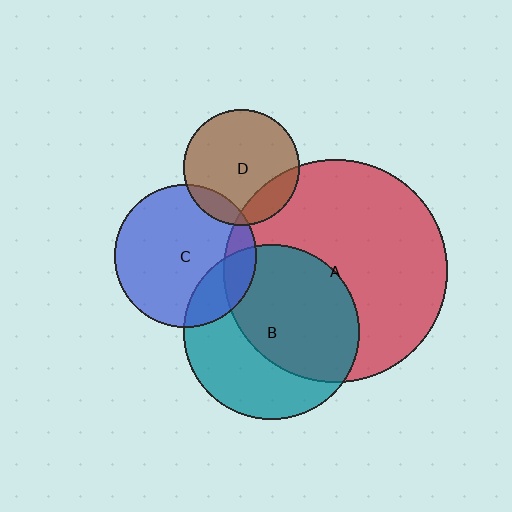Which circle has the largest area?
Circle A (red).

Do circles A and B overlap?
Yes.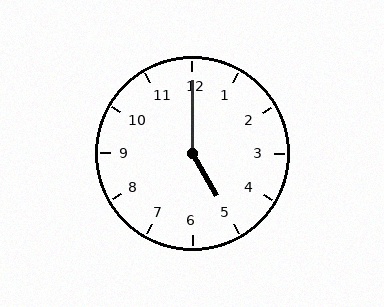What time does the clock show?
5:00.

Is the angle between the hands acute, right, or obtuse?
It is obtuse.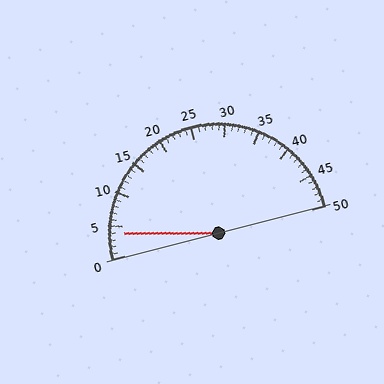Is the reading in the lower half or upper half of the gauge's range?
The reading is in the lower half of the range (0 to 50).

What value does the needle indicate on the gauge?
The needle indicates approximately 4.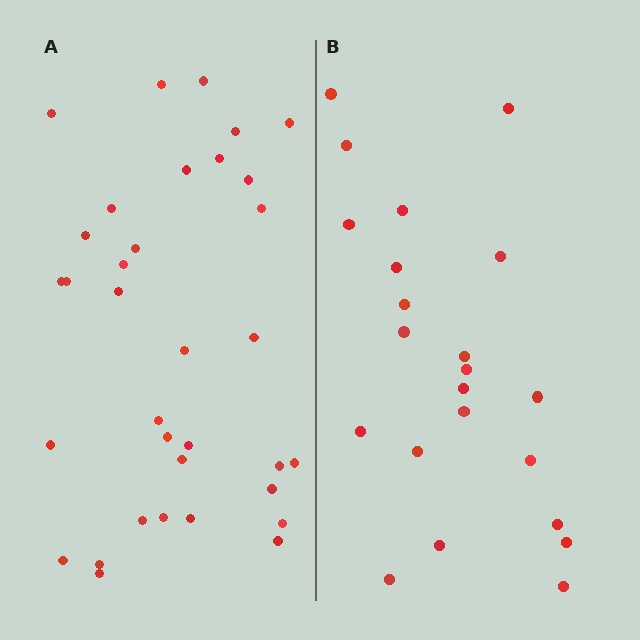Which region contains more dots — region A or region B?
Region A (the left region) has more dots.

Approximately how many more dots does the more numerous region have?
Region A has roughly 12 or so more dots than region B.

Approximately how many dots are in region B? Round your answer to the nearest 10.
About 20 dots. (The exact count is 22, which rounds to 20.)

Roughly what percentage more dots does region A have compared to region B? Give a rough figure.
About 55% more.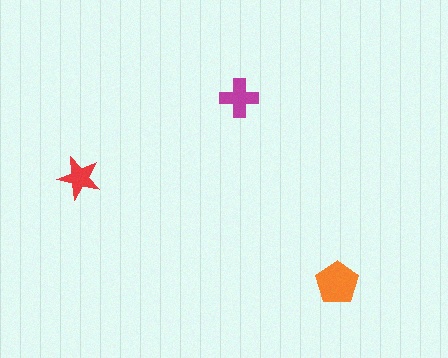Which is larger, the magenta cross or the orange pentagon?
The orange pentagon.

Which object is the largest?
The orange pentagon.